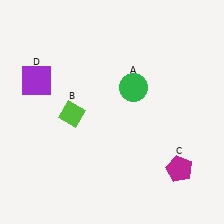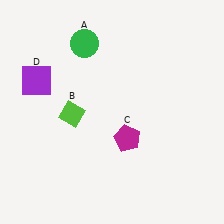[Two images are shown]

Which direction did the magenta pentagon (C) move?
The magenta pentagon (C) moved left.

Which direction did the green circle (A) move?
The green circle (A) moved left.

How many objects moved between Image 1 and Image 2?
2 objects moved between the two images.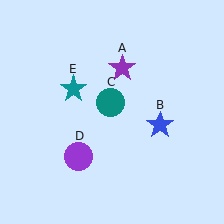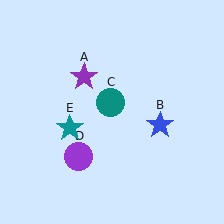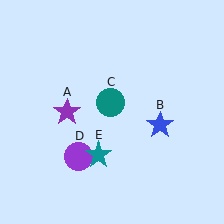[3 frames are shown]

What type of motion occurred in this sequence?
The purple star (object A), teal star (object E) rotated counterclockwise around the center of the scene.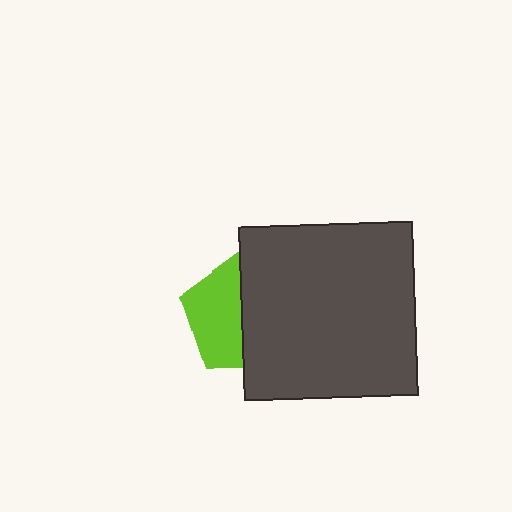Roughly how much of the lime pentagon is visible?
About half of it is visible (roughly 49%).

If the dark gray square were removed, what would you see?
You would see the complete lime pentagon.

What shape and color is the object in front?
The object in front is a dark gray square.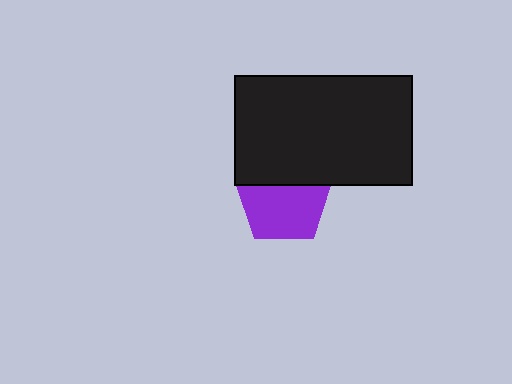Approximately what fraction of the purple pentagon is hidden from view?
Roughly 33% of the purple pentagon is hidden behind the black rectangle.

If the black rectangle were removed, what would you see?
You would see the complete purple pentagon.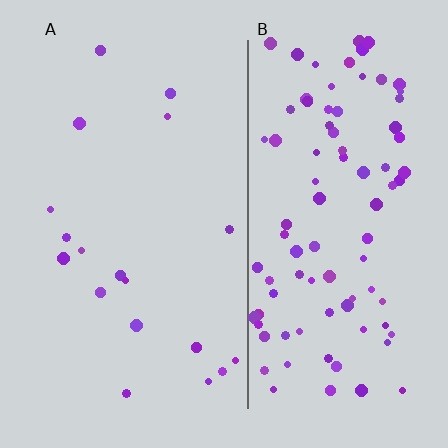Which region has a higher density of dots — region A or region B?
B (the right).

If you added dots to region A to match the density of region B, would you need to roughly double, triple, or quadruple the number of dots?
Approximately quadruple.